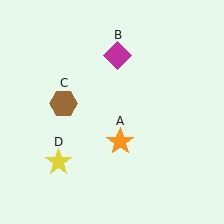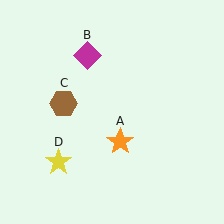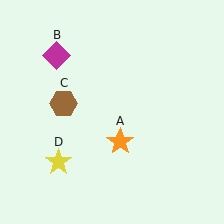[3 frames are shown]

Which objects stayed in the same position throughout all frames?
Orange star (object A) and brown hexagon (object C) and yellow star (object D) remained stationary.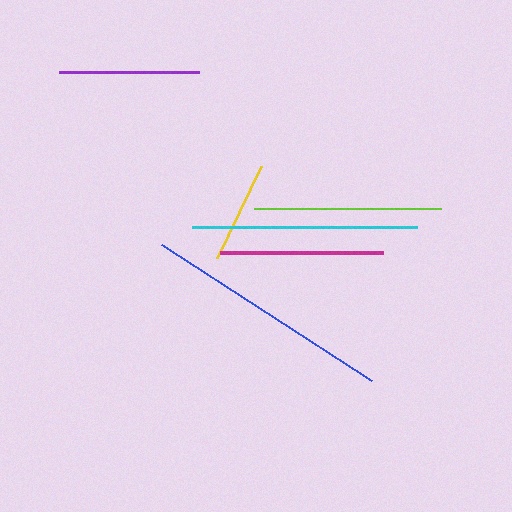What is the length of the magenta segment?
The magenta segment is approximately 163 pixels long.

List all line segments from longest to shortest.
From longest to shortest: blue, cyan, lime, magenta, purple, yellow.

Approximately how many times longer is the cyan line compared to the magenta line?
The cyan line is approximately 1.4 times the length of the magenta line.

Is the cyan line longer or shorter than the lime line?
The cyan line is longer than the lime line.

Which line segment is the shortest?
The yellow line is the shortest at approximately 102 pixels.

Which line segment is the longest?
The blue line is the longest at approximately 250 pixels.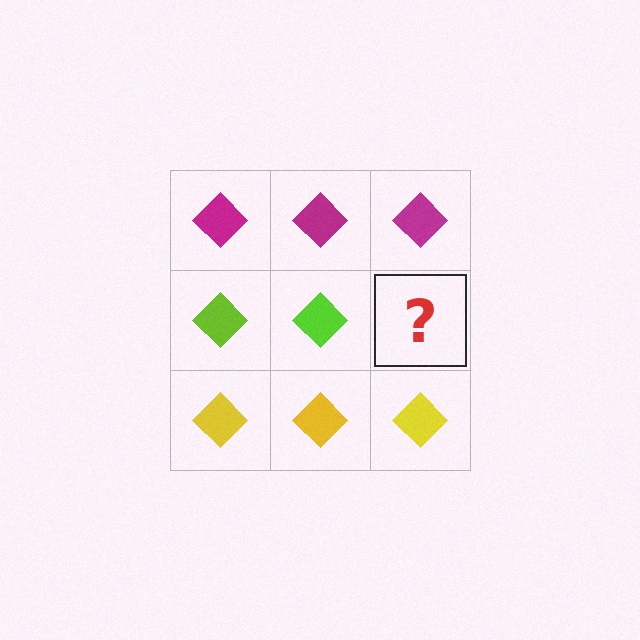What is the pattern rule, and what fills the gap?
The rule is that each row has a consistent color. The gap should be filled with a lime diamond.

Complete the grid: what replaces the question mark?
The question mark should be replaced with a lime diamond.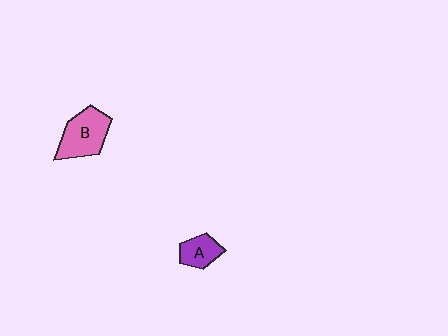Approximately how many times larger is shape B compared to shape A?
Approximately 1.8 times.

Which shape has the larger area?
Shape B (pink).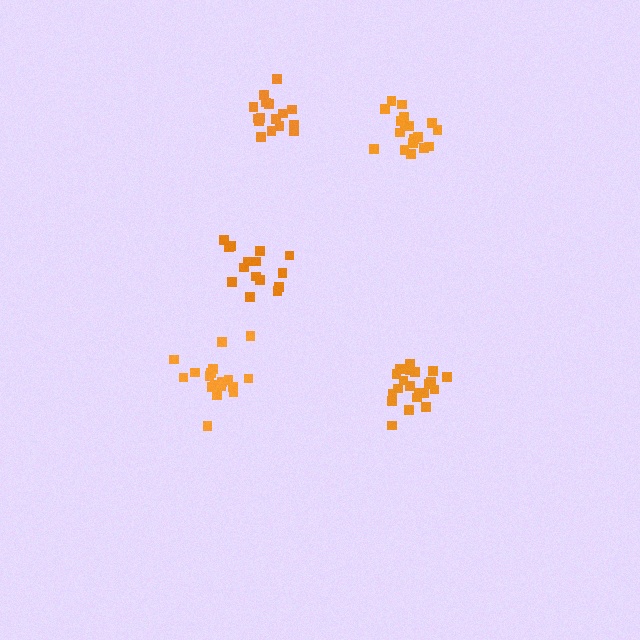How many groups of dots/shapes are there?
There are 5 groups.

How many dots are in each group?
Group 1: 15 dots, Group 2: 21 dots, Group 3: 18 dots, Group 4: 19 dots, Group 5: 16 dots (89 total).